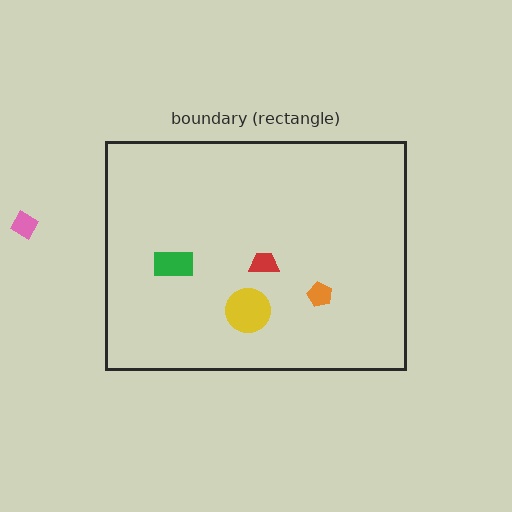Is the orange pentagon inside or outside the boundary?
Inside.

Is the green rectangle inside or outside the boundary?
Inside.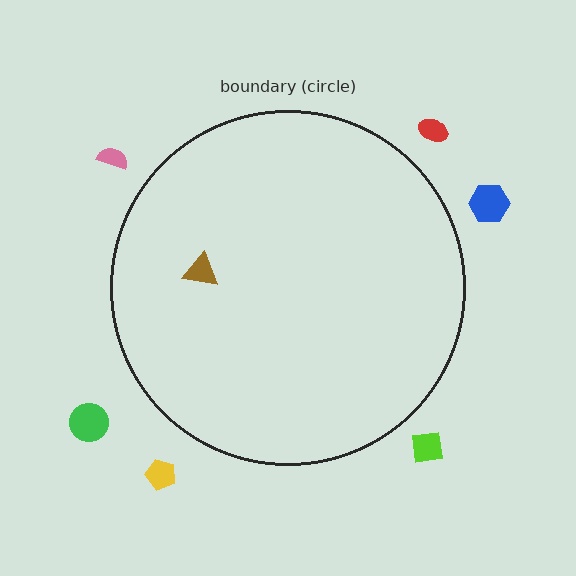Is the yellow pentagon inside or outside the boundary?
Outside.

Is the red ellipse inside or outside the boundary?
Outside.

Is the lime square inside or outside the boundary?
Outside.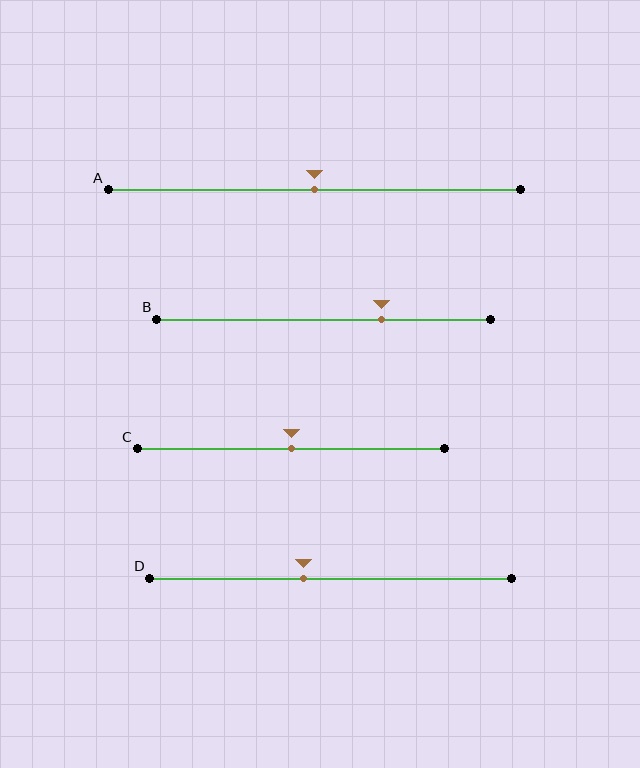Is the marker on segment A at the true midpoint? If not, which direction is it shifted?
Yes, the marker on segment A is at the true midpoint.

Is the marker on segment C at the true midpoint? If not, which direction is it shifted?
Yes, the marker on segment C is at the true midpoint.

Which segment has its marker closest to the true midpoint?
Segment A has its marker closest to the true midpoint.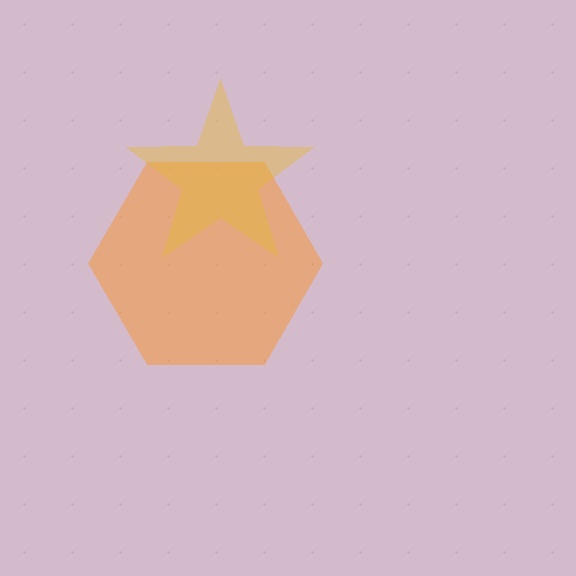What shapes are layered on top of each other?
The layered shapes are: an orange hexagon, a yellow star.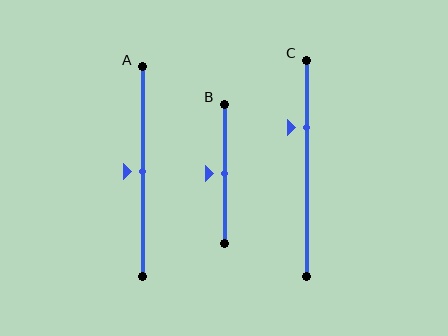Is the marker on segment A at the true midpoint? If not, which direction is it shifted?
Yes, the marker on segment A is at the true midpoint.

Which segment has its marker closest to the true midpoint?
Segment A has its marker closest to the true midpoint.